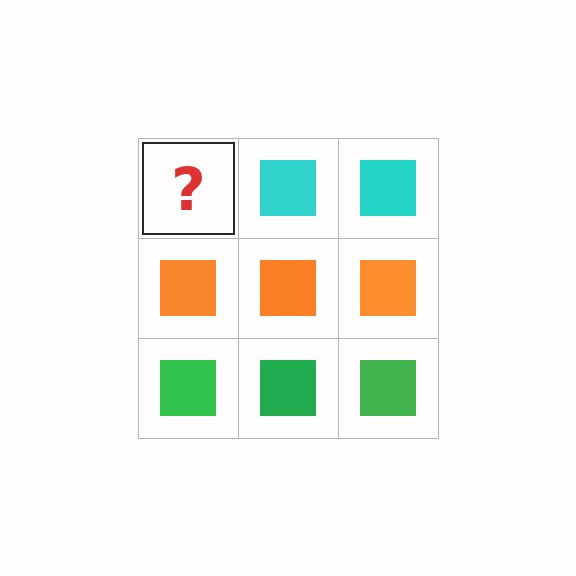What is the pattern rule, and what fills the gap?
The rule is that each row has a consistent color. The gap should be filled with a cyan square.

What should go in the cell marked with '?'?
The missing cell should contain a cyan square.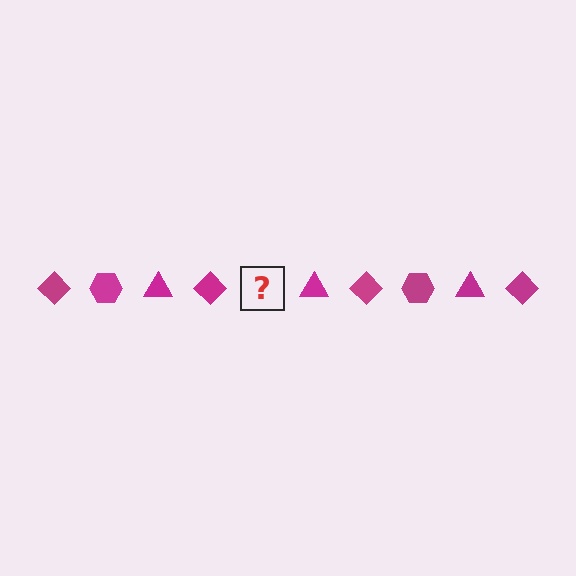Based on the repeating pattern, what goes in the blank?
The blank should be a magenta hexagon.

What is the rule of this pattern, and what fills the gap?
The rule is that the pattern cycles through diamond, hexagon, triangle shapes in magenta. The gap should be filled with a magenta hexagon.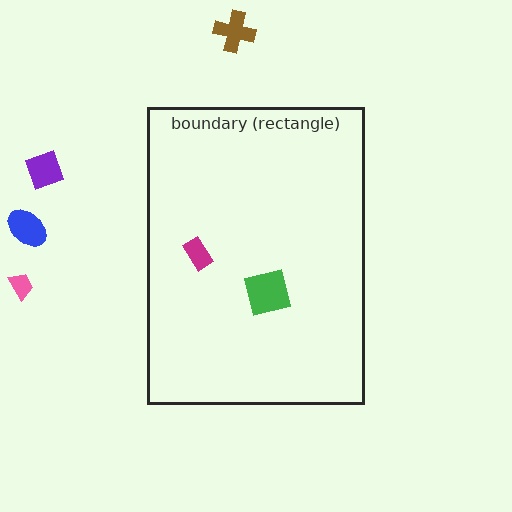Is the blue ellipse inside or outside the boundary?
Outside.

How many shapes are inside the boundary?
2 inside, 4 outside.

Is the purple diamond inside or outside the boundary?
Outside.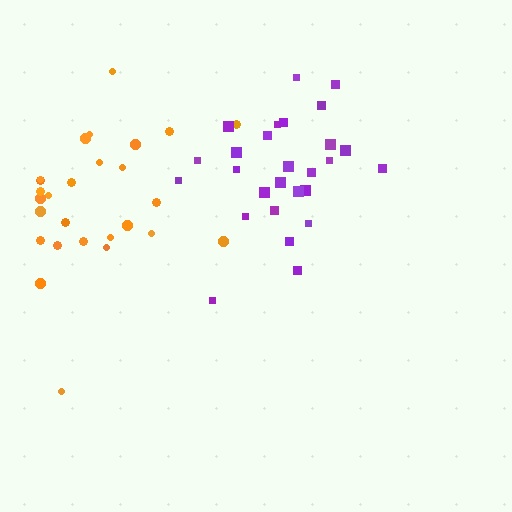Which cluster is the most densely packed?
Purple.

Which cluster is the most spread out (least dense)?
Orange.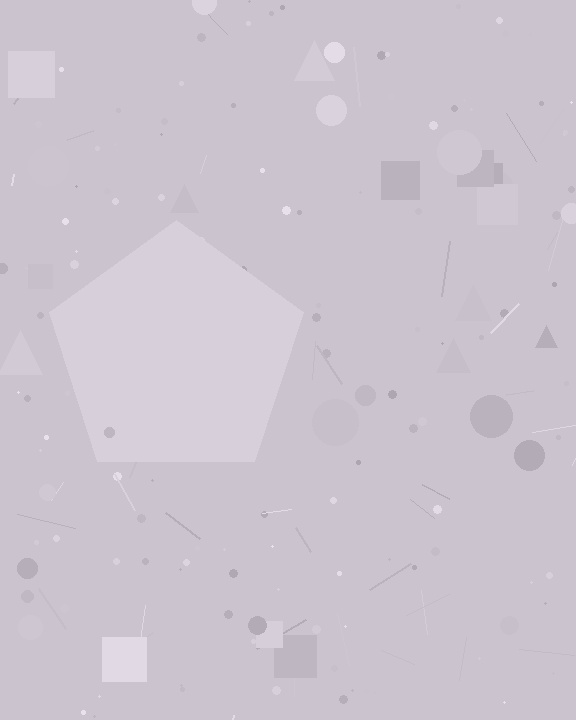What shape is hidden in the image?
A pentagon is hidden in the image.